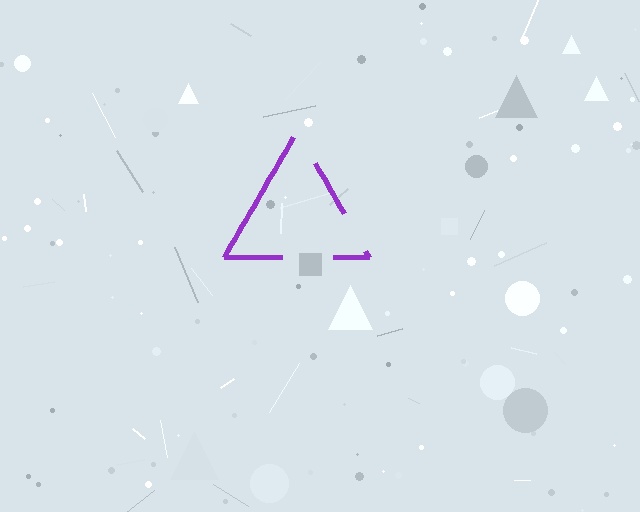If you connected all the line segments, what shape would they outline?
They would outline a triangle.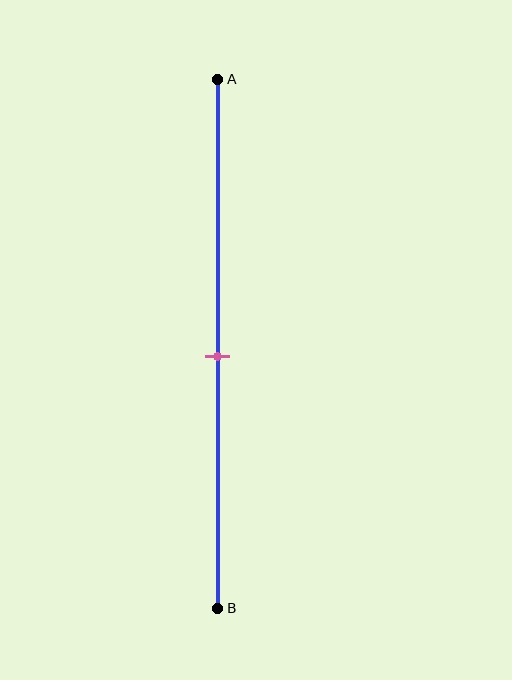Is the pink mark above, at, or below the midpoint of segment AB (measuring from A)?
The pink mark is approximately at the midpoint of segment AB.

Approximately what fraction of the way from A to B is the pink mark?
The pink mark is approximately 50% of the way from A to B.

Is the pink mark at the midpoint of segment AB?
Yes, the mark is approximately at the midpoint.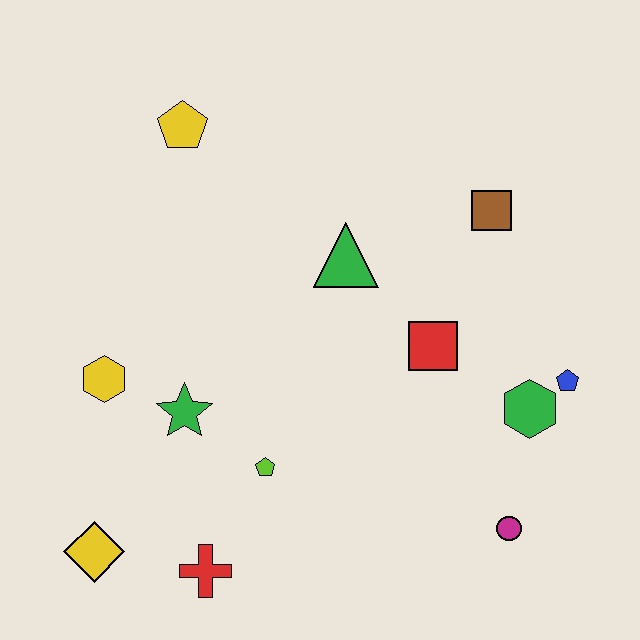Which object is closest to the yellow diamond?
The red cross is closest to the yellow diamond.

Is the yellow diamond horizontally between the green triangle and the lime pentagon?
No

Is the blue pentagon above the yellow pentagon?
No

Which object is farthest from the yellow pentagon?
The magenta circle is farthest from the yellow pentagon.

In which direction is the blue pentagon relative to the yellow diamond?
The blue pentagon is to the right of the yellow diamond.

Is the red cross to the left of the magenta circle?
Yes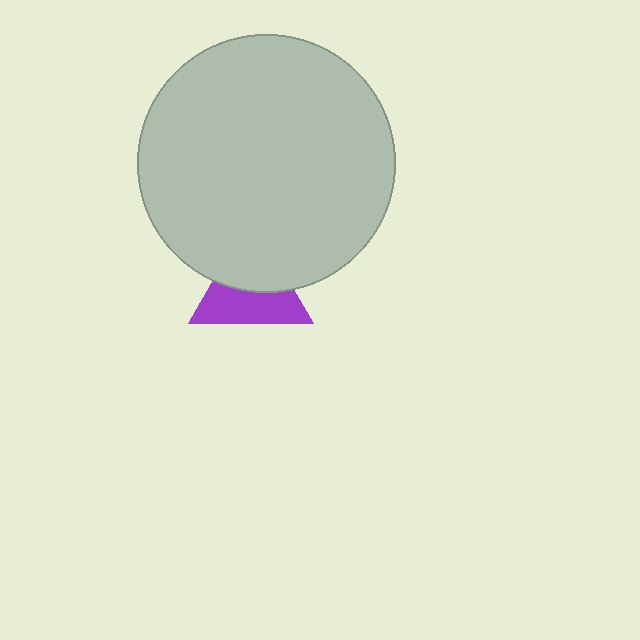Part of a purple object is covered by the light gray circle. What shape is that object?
It is a triangle.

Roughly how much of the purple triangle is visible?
About half of it is visible (roughly 52%).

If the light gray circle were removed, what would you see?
You would see the complete purple triangle.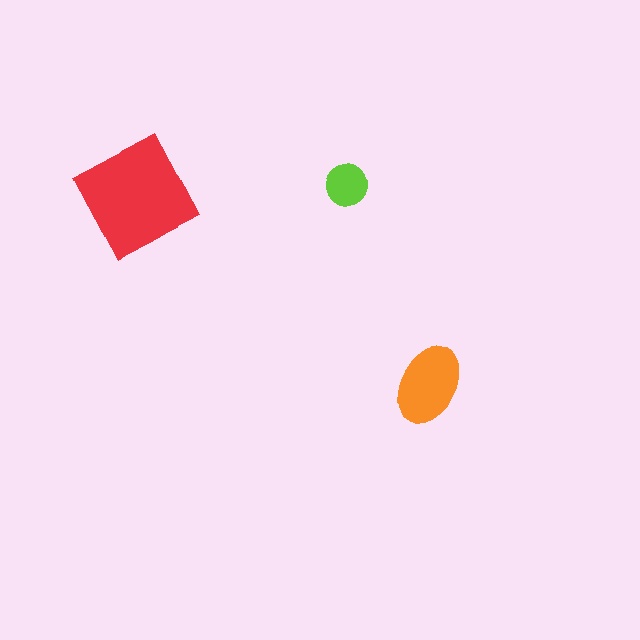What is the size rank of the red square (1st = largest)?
1st.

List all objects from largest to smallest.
The red square, the orange ellipse, the lime circle.